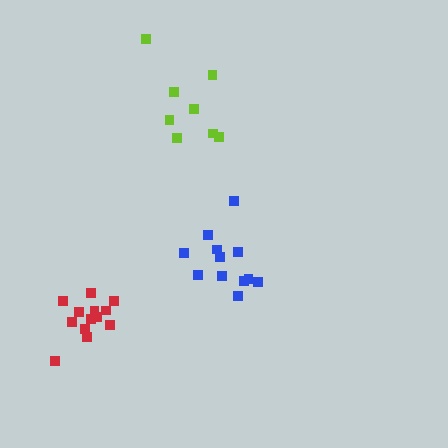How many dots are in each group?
Group 1: 12 dots, Group 2: 8 dots, Group 3: 13 dots (33 total).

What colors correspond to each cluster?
The clusters are colored: blue, lime, red.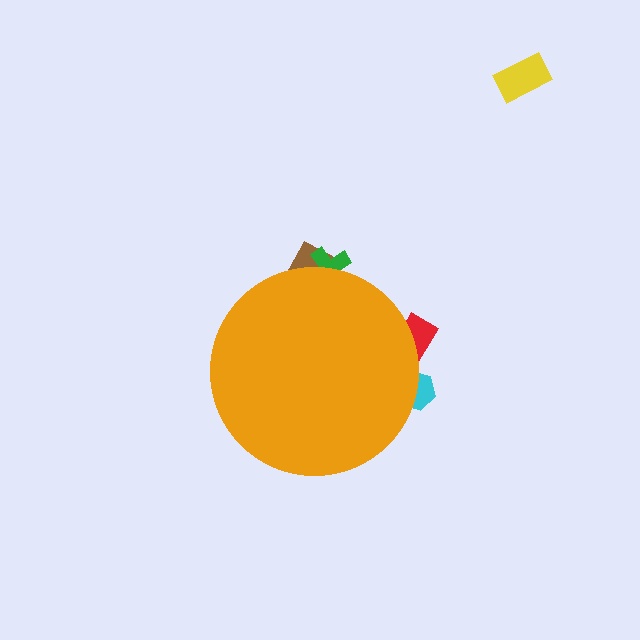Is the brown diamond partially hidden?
Yes, the brown diamond is partially hidden behind the orange circle.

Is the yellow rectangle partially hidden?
No, the yellow rectangle is fully visible.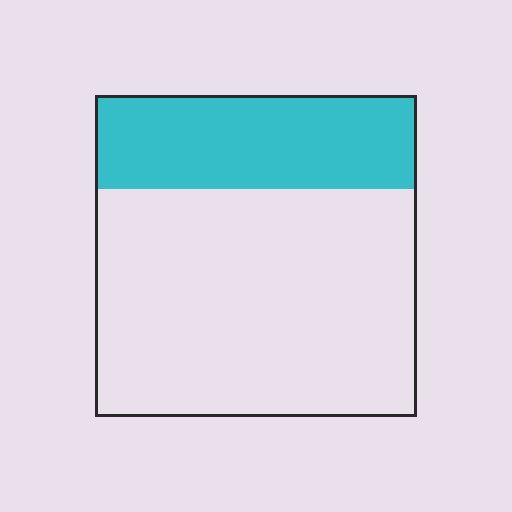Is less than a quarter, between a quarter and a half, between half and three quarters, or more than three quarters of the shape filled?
Between a quarter and a half.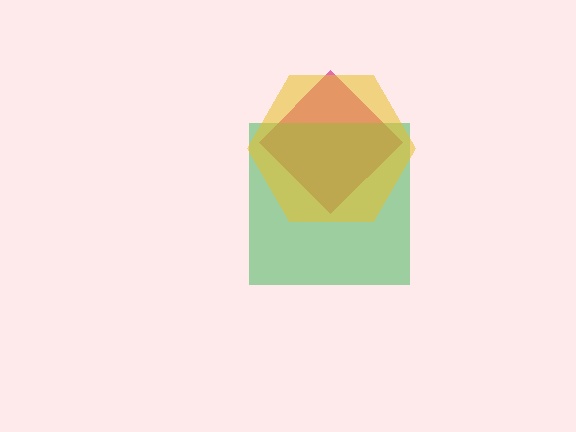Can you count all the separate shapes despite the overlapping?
Yes, there are 3 separate shapes.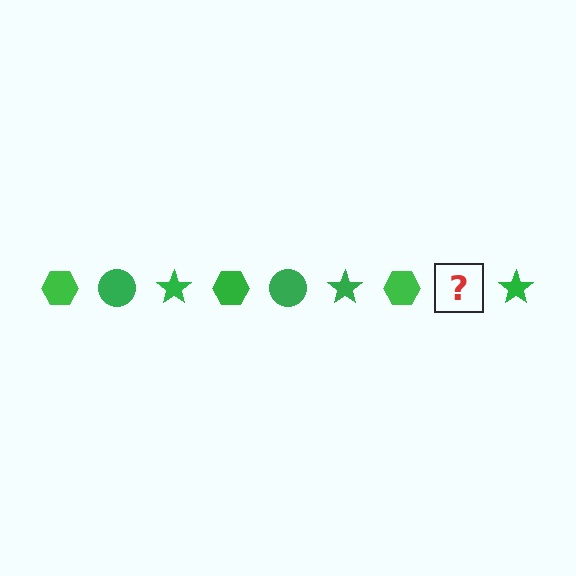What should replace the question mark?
The question mark should be replaced with a green circle.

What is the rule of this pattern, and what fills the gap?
The rule is that the pattern cycles through hexagon, circle, star shapes in green. The gap should be filled with a green circle.